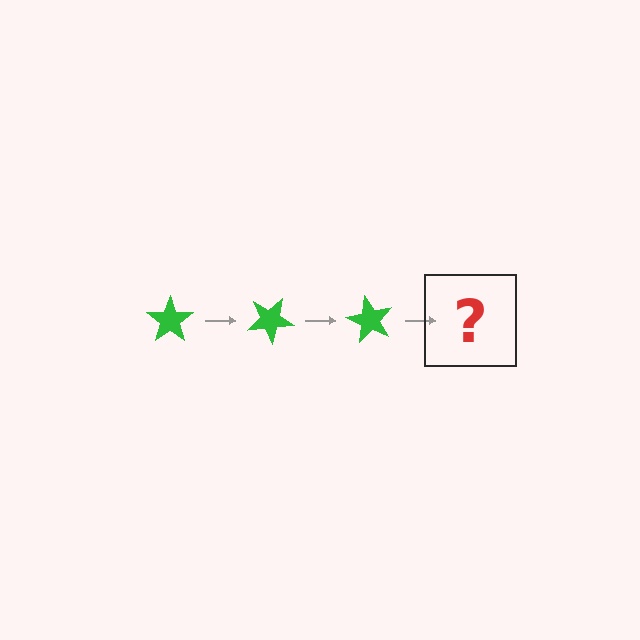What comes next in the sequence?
The next element should be a green star rotated 90 degrees.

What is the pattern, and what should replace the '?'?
The pattern is that the star rotates 30 degrees each step. The '?' should be a green star rotated 90 degrees.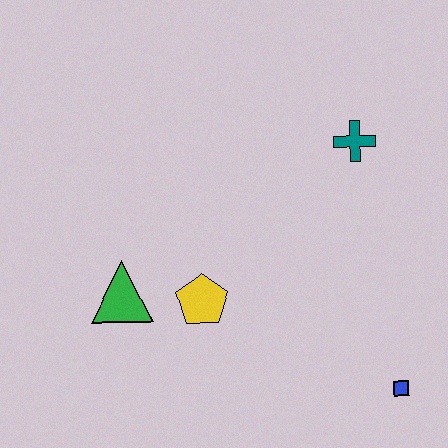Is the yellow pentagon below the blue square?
No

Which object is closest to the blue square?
The yellow pentagon is closest to the blue square.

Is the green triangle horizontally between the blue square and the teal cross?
No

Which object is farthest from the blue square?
The green triangle is farthest from the blue square.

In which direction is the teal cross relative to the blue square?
The teal cross is above the blue square.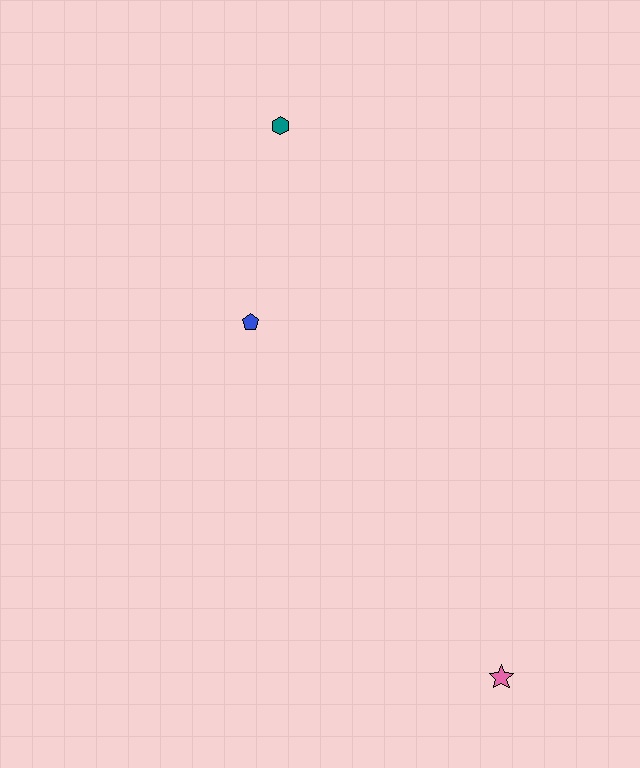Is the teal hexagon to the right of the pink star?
No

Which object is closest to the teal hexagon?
The blue pentagon is closest to the teal hexagon.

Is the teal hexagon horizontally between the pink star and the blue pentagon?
Yes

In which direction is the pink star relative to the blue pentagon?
The pink star is below the blue pentagon.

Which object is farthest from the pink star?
The teal hexagon is farthest from the pink star.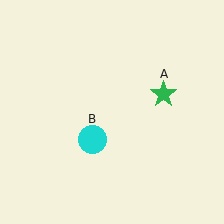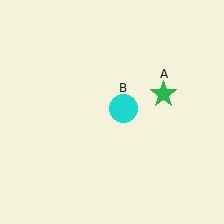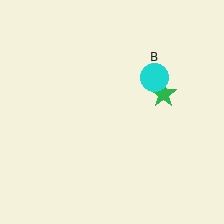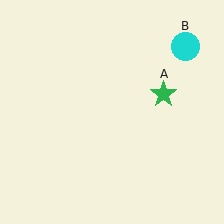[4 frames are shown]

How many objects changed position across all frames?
1 object changed position: cyan circle (object B).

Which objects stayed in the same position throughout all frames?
Green star (object A) remained stationary.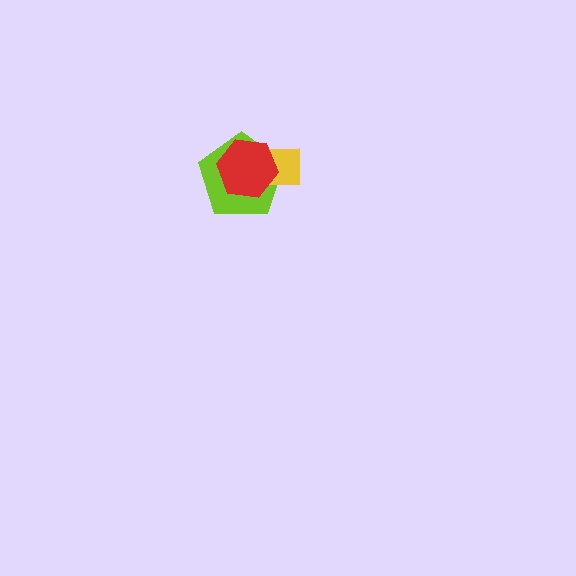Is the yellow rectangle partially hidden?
Yes, it is partially covered by another shape.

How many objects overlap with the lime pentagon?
2 objects overlap with the lime pentagon.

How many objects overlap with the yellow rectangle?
2 objects overlap with the yellow rectangle.